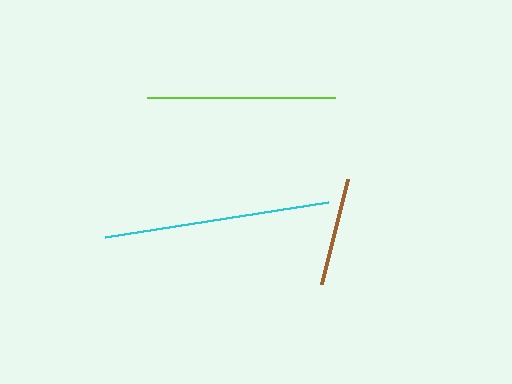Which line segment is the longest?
The cyan line is the longest at approximately 226 pixels.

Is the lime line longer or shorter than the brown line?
The lime line is longer than the brown line.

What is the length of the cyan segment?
The cyan segment is approximately 226 pixels long.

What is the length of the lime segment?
The lime segment is approximately 189 pixels long.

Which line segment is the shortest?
The brown line is the shortest at approximately 108 pixels.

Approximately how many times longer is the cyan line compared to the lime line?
The cyan line is approximately 1.2 times the length of the lime line.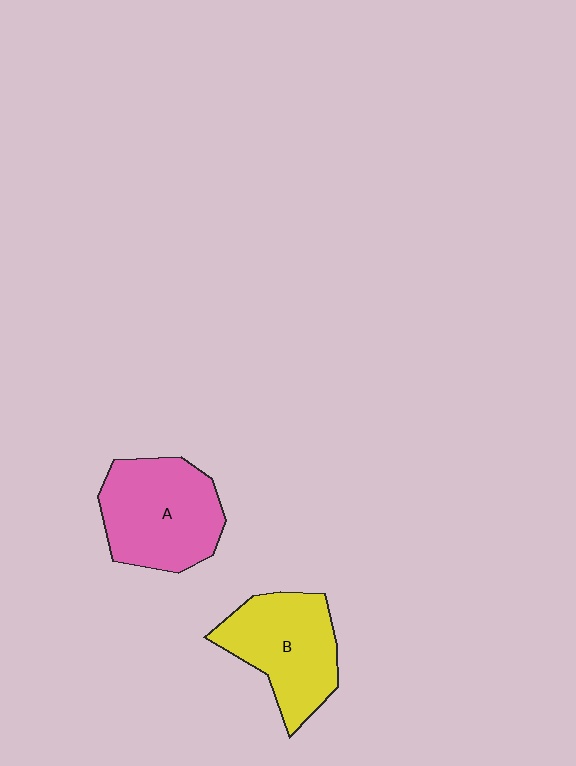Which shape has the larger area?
Shape A (pink).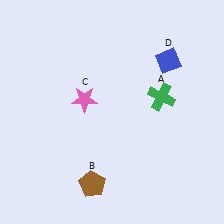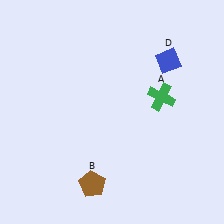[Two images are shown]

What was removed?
The pink star (C) was removed in Image 2.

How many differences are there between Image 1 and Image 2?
There is 1 difference between the two images.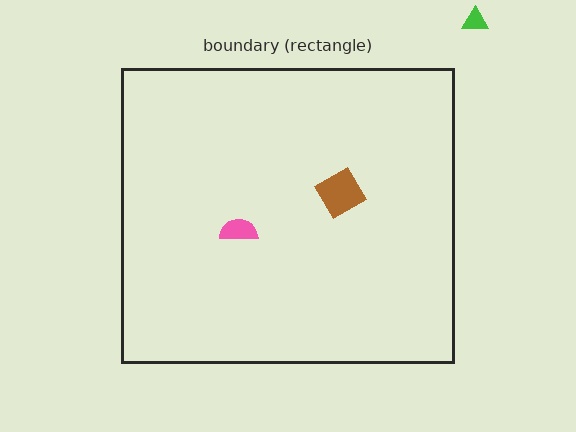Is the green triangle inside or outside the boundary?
Outside.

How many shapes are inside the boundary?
2 inside, 1 outside.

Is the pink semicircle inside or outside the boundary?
Inside.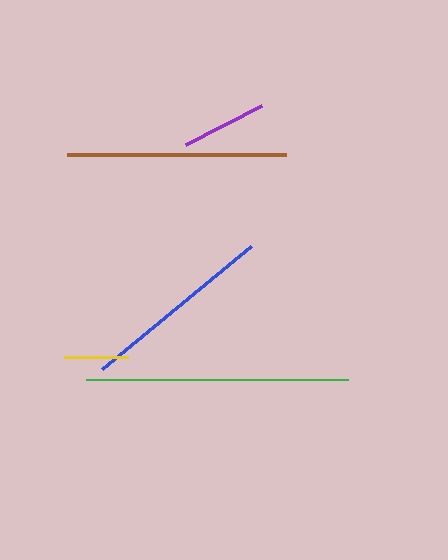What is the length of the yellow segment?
The yellow segment is approximately 64 pixels long.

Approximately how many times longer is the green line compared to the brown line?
The green line is approximately 1.2 times the length of the brown line.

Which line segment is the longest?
The green line is the longest at approximately 262 pixels.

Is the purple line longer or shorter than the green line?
The green line is longer than the purple line.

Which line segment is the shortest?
The yellow line is the shortest at approximately 64 pixels.